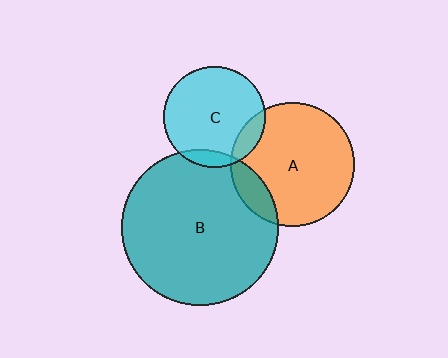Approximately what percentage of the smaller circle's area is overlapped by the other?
Approximately 10%.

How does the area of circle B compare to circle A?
Approximately 1.6 times.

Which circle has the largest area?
Circle B (teal).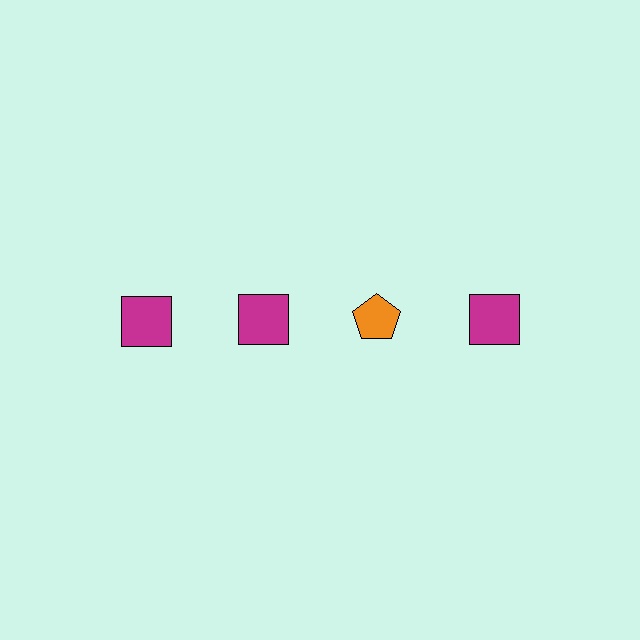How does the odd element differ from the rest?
It differs in both color (orange instead of magenta) and shape (pentagon instead of square).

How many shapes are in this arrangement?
There are 4 shapes arranged in a grid pattern.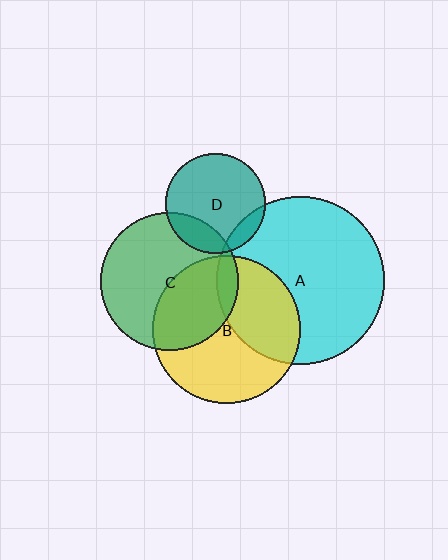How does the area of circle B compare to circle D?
Approximately 2.2 times.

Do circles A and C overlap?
Yes.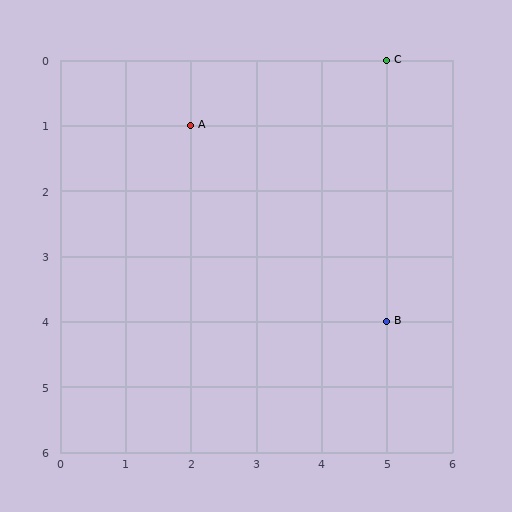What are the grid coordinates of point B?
Point B is at grid coordinates (5, 4).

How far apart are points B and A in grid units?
Points B and A are 3 columns and 3 rows apart (about 4.2 grid units diagonally).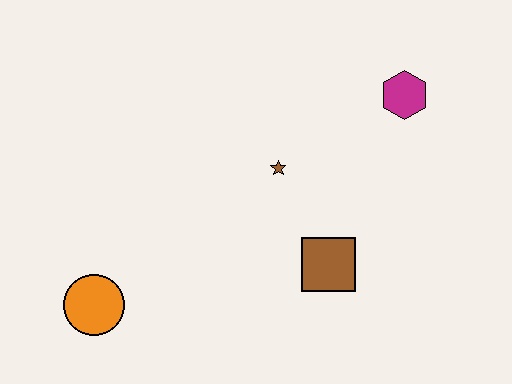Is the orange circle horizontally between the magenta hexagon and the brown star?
No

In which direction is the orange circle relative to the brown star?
The orange circle is to the left of the brown star.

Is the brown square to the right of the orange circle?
Yes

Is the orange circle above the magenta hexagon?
No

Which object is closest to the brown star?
The brown square is closest to the brown star.